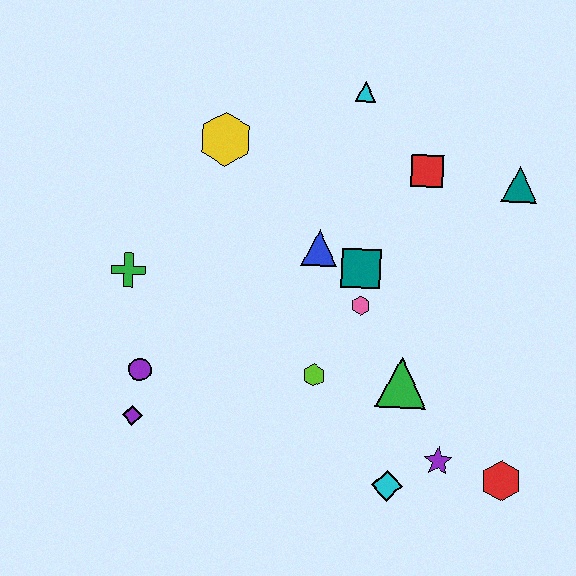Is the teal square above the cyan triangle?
No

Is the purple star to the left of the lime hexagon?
No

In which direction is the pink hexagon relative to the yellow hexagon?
The pink hexagon is below the yellow hexagon.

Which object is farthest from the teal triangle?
The purple diamond is farthest from the teal triangle.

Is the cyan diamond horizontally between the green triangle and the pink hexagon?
Yes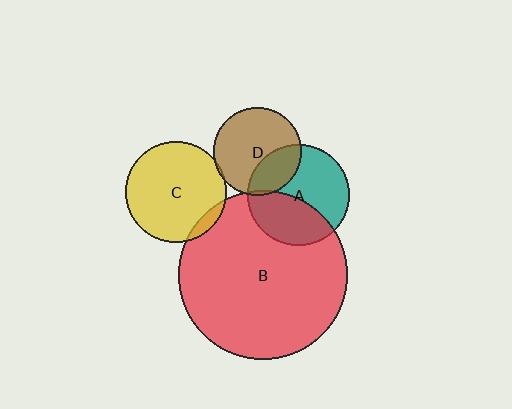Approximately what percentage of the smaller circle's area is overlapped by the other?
Approximately 40%.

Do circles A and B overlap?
Yes.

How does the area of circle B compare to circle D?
Approximately 3.7 times.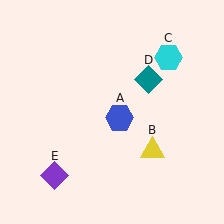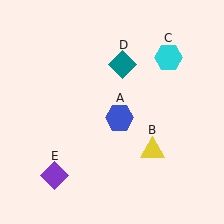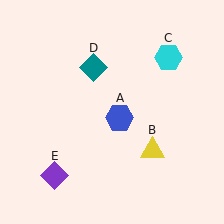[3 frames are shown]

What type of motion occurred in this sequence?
The teal diamond (object D) rotated counterclockwise around the center of the scene.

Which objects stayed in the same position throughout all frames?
Blue hexagon (object A) and yellow triangle (object B) and cyan hexagon (object C) and purple diamond (object E) remained stationary.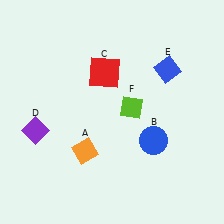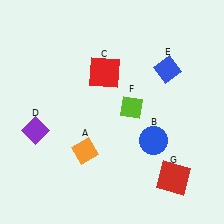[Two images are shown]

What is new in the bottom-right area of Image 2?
A red square (G) was added in the bottom-right area of Image 2.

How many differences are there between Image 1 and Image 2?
There is 1 difference between the two images.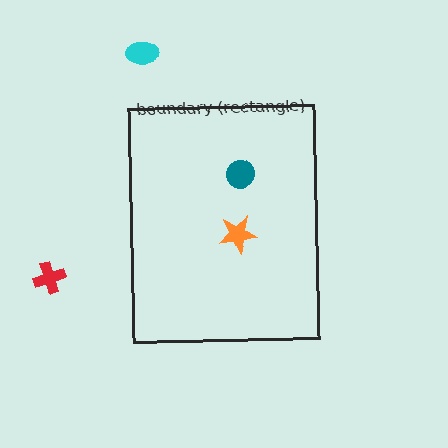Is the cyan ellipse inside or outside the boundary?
Outside.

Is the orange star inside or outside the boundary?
Inside.